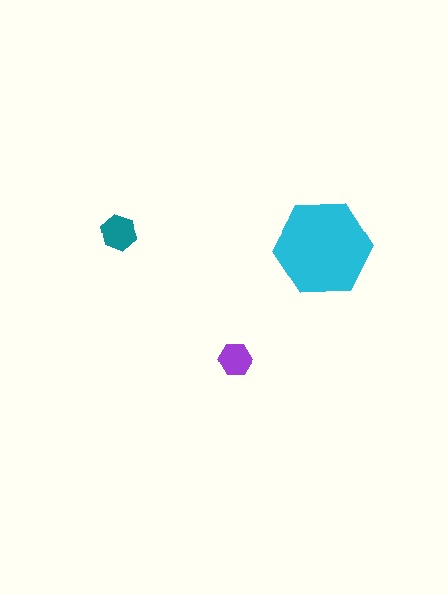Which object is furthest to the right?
The cyan hexagon is rightmost.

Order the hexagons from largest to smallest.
the cyan one, the teal one, the purple one.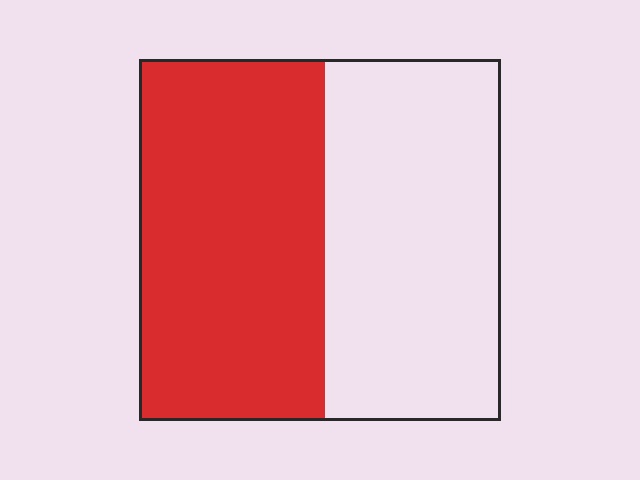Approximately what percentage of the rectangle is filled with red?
Approximately 50%.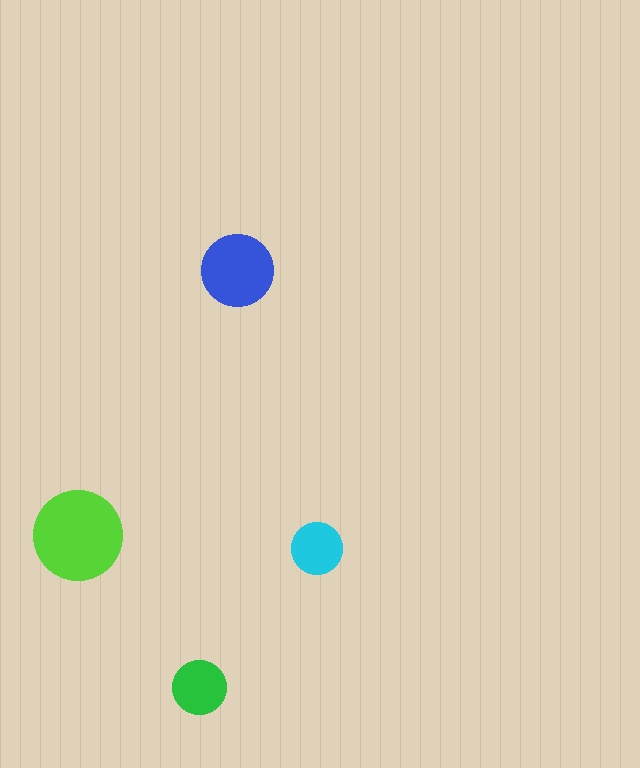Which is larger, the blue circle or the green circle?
The blue one.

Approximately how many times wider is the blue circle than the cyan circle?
About 1.5 times wider.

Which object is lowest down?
The green circle is bottommost.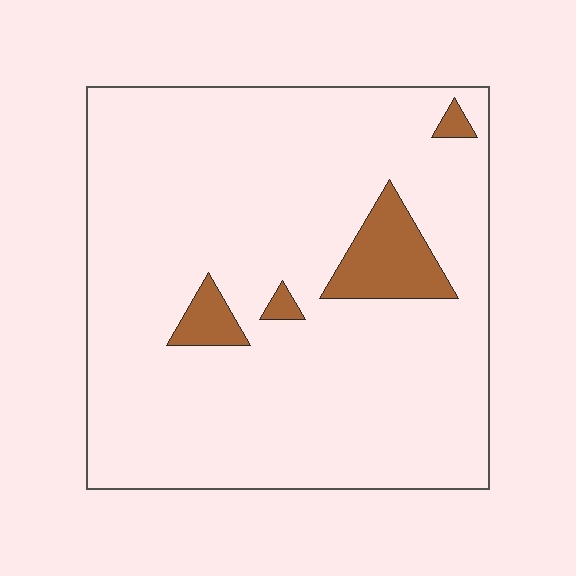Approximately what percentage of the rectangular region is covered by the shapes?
Approximately 10%.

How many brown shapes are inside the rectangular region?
4.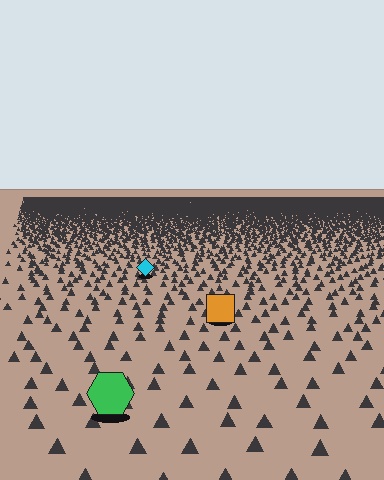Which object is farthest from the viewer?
The cyan diamond is farthest from the viewer. It appears smaller and the ground texture around it is denser.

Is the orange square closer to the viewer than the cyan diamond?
Yes. The orange square is closer — you can tell from the texture gradient: the ground texture is coarser near it.